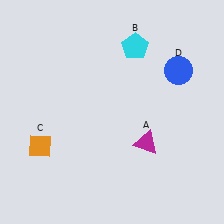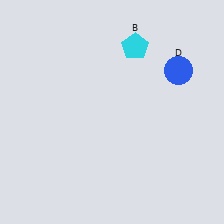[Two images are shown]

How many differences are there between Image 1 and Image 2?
There are 2 differences between the two images.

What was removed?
The magenta triangle (A), the orange diamond (C) were removed in Image 2.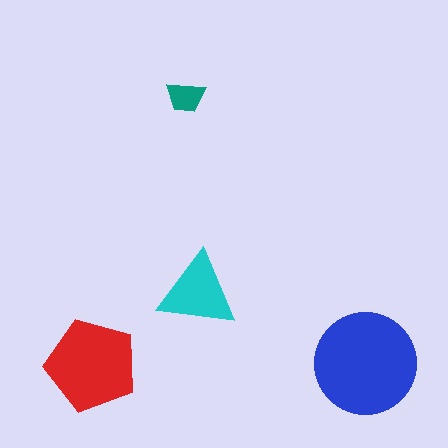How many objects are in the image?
There are 4 objects in the image.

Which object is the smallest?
The teal trapezoid.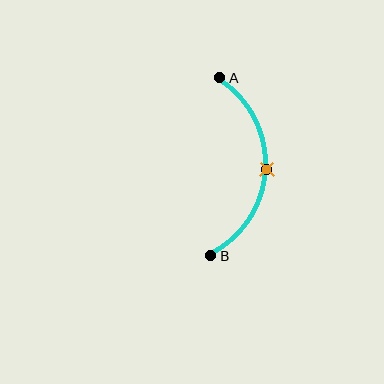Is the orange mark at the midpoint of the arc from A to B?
Yes. The orange mark lies on the arc at equal arc-length from both A and B — it is the arc midpoint.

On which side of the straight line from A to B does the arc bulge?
The arc bulges to the right of the straight line connecting A and B.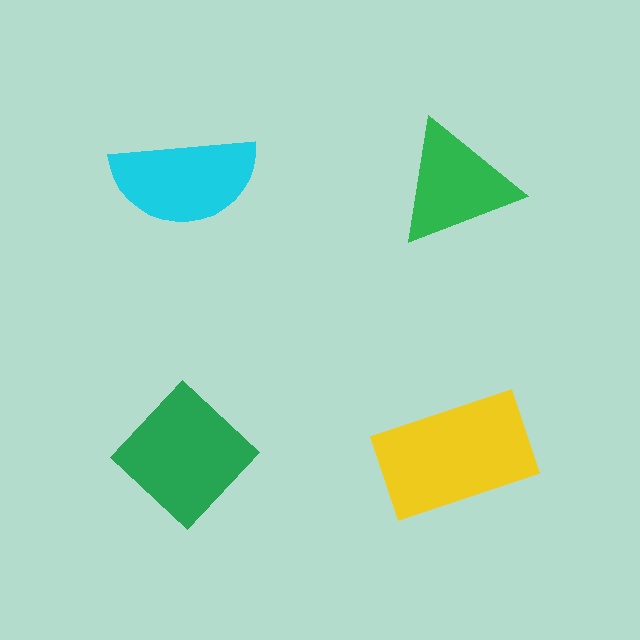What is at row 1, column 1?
A cyan semicircle.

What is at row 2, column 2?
A yellow rectangle.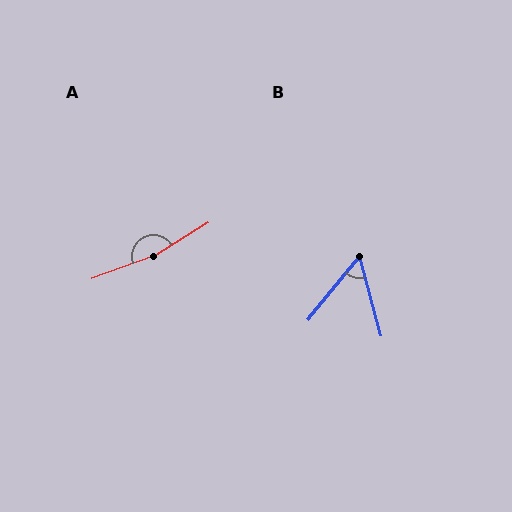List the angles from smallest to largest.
B (54°), A (169°).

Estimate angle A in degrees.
Approximately 169 degrees.